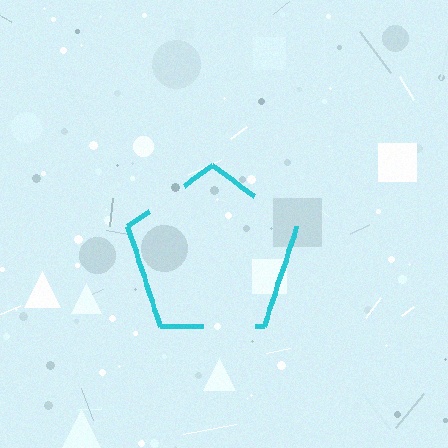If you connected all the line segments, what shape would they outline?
They would outline a pentagon.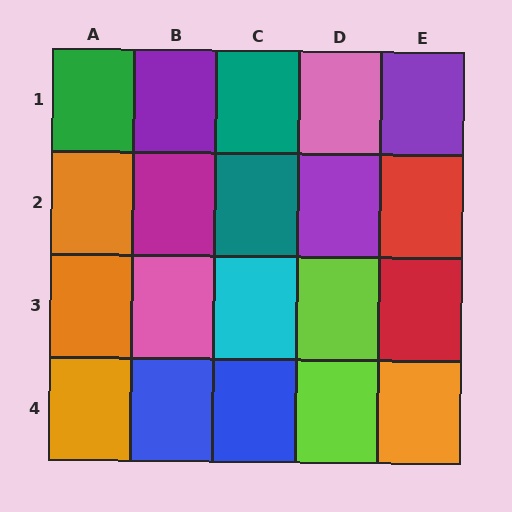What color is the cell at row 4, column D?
Lime.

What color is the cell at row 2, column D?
Purple.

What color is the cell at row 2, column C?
Teal.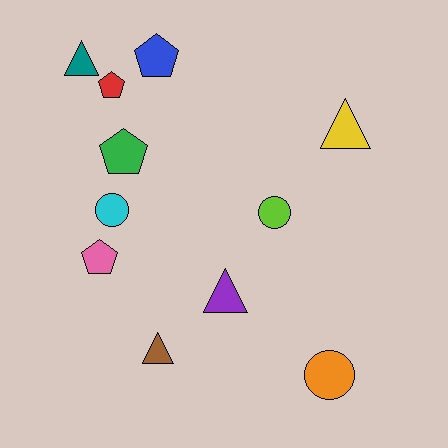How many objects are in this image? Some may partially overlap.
There are 11 objects.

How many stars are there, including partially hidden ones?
There are no stars.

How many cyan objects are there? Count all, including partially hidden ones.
There is 1 cyan object.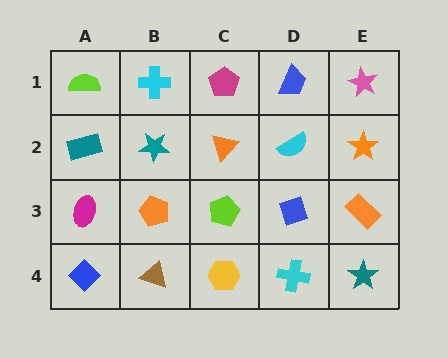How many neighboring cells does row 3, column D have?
4.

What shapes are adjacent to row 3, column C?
An orange triangle (row 2, column C), a yellow hexagon (row 4, column C), an orange pentagon (row 3, column B), a blue diamond (row 3, column D).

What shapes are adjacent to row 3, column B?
A teal star (row 2, column B), a brown triangle (row 4, column B), a magenta ellipse (row 3, column A), a lime pentagon (row 3, column C).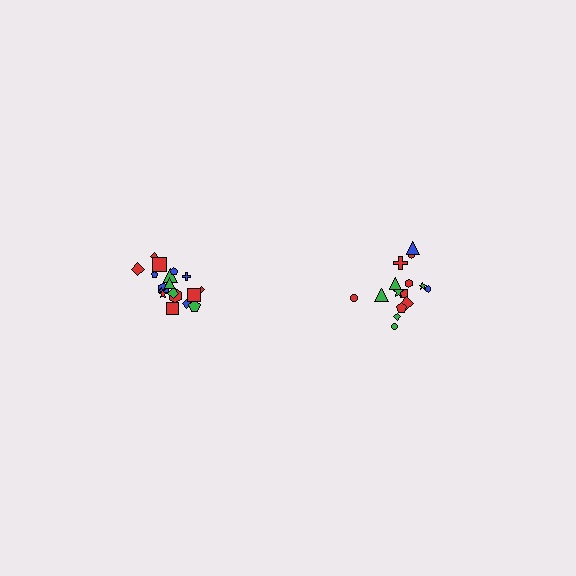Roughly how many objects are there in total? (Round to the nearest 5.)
Roughly 35 objects in total.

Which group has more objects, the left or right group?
The left group.